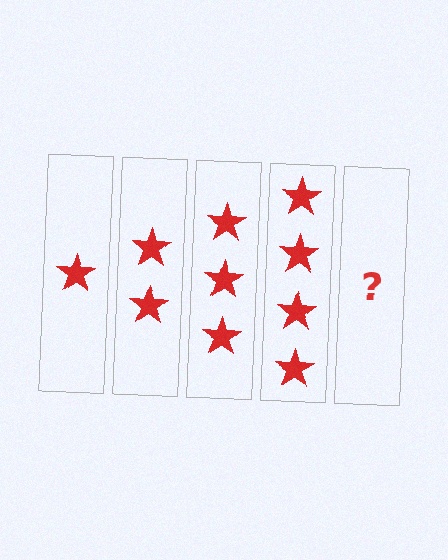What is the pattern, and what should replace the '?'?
The pattern is that each step adds one more star. The '?' should be 5 stars.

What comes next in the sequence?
The next element should be 5 stars.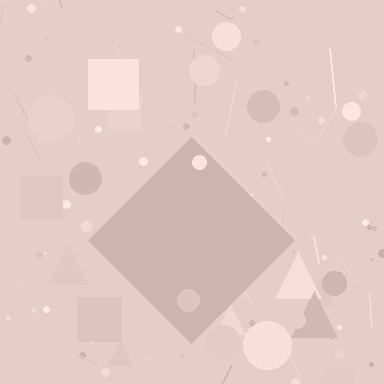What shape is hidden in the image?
A diamond is hidden in the image.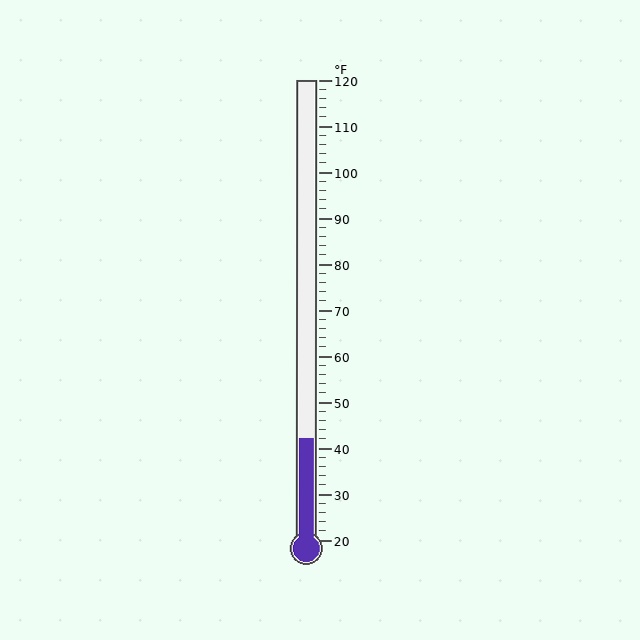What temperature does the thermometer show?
The thermometer shows approximately 42°F.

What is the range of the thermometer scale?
The thermometer scale ranges from 20°F to 120°F.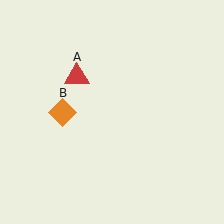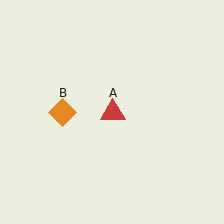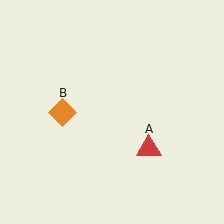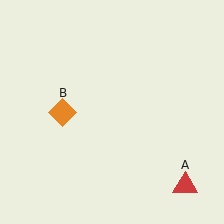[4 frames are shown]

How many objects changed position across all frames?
1 object changed position: red triangle (object A).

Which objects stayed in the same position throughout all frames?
Orange diamond (object B) remained stationary.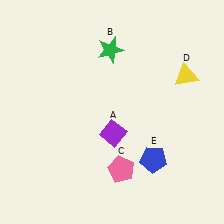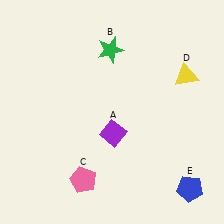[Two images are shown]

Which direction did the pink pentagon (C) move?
The pink pentagon (C) moved left.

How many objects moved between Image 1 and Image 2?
2 objects moved between the two images.